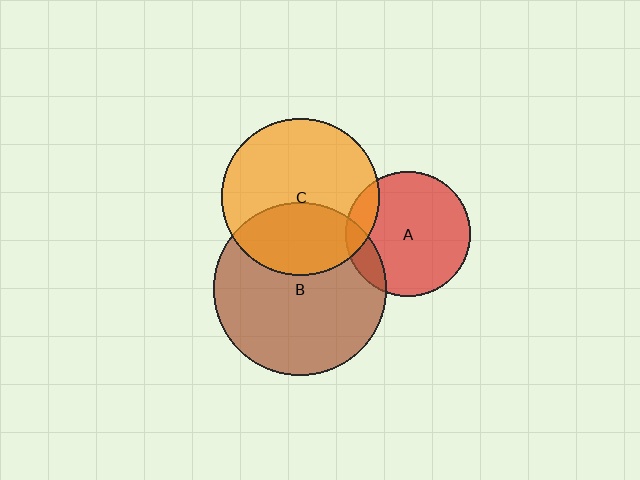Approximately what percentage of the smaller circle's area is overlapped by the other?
Approximately 35%.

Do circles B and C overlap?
Yes.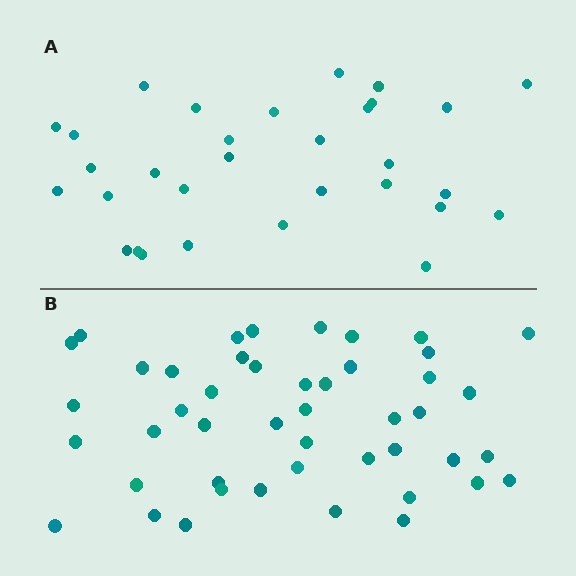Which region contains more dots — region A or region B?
Region B (the bottom region) has more dots.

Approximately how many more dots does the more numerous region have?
Region B has approximately 15 more dots than region A.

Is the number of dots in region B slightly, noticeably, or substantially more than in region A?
Region B has substantially more. The ratio is roughly 1.5 to 1.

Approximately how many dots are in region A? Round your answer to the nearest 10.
About 30 dots. (The exact count is 31, which rounds to 30.)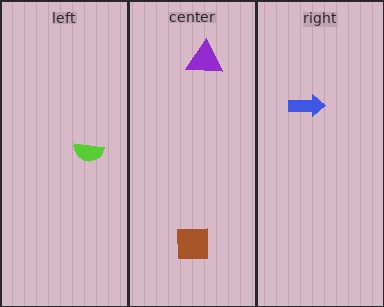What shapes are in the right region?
The blue arrow.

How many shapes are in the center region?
2.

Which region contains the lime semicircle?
The left region.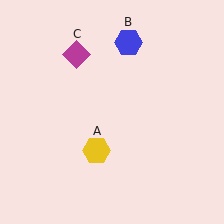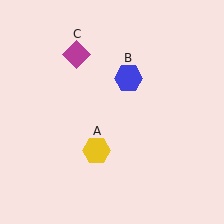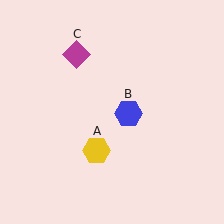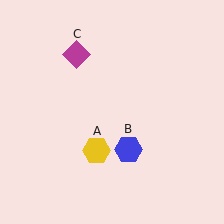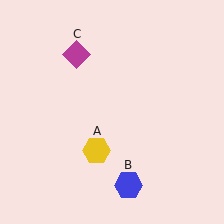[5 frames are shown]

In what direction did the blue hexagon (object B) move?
The blue hexagon (object B) moved down.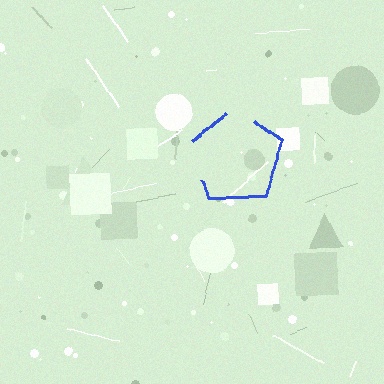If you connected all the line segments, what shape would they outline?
They would outline a pentagon.